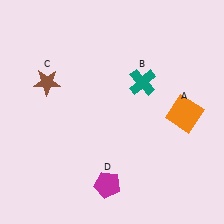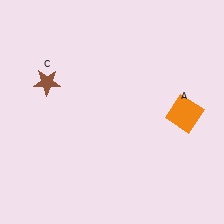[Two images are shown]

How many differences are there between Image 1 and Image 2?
There are 2 differences between the two images.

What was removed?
The teal cross (B), the magenta pentagon (D) were removed in Image 2.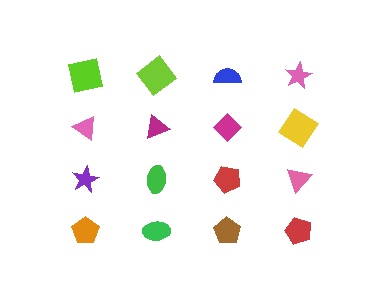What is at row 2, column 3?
A magenta diamond.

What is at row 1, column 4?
A pink star.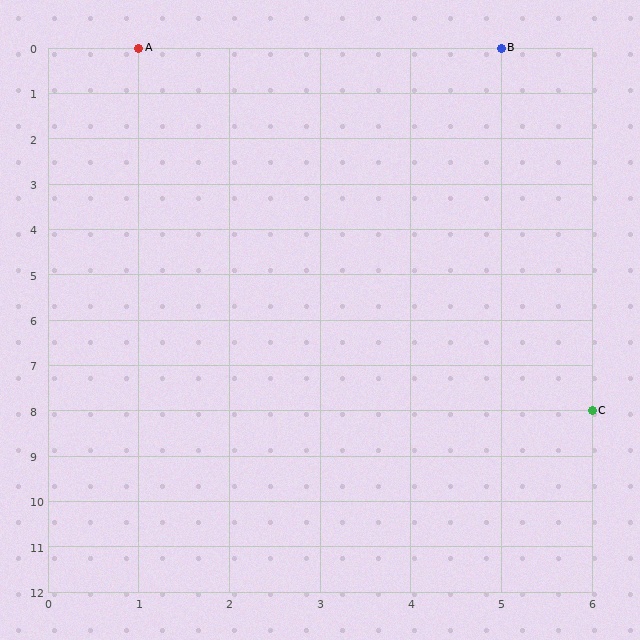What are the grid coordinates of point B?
Point B is at grid coordinates (5, 0).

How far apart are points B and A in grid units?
Points B and A are 4 columns apart.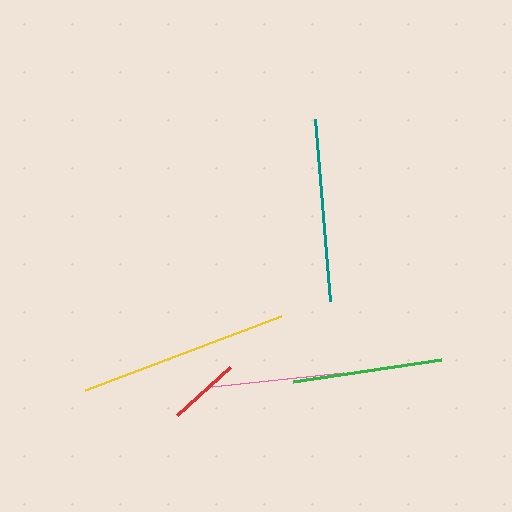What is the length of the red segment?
The red segment is approximately 72 pixels long.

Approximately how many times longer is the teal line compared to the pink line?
The teal line is approximately 1.4 times the length of the pink line.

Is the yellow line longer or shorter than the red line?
The yellow line is longer than the red line.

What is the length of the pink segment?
The pink segment is approximately 132 pixels long.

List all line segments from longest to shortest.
From longest to shortest: yellow, teal, green, pink, red.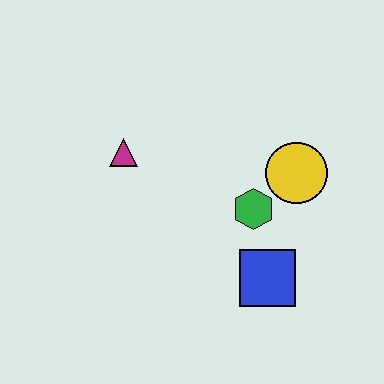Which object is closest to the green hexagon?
The yellow circle is closest to the green hexagon.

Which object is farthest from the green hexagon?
The magenta triangle is farthest from the green hexagon.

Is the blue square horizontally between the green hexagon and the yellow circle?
Yes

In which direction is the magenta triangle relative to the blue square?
The magenta triangle is to the left of the blue square.